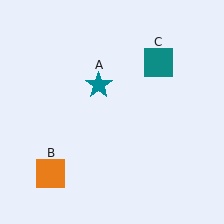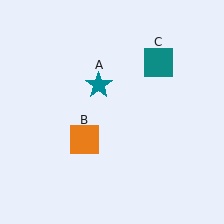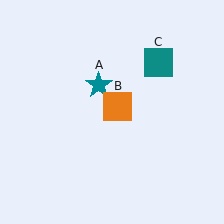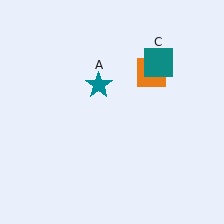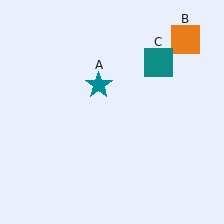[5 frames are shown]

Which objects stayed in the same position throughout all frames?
Teal star (object A) and teal square (object C) remained stationary.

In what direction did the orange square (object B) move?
The orange square (object B) moved up and to the right.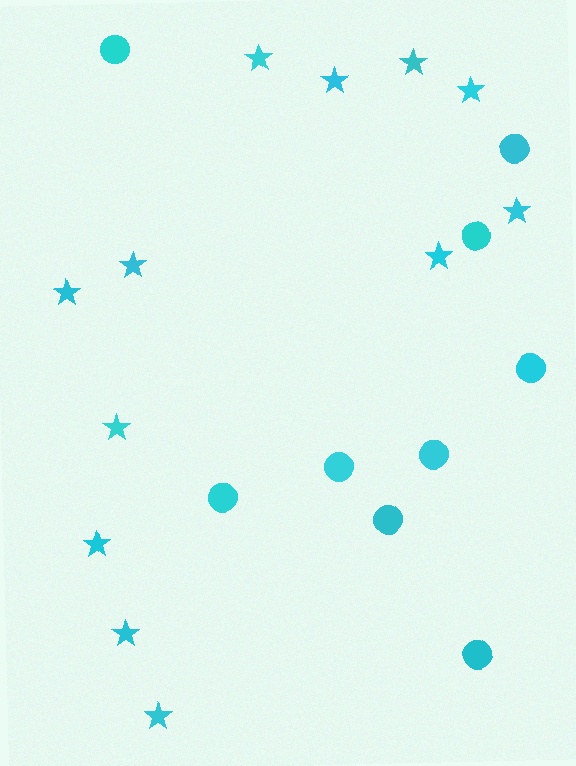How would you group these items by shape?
There are 2 groups: one group of circles (9) and one group of stars (12).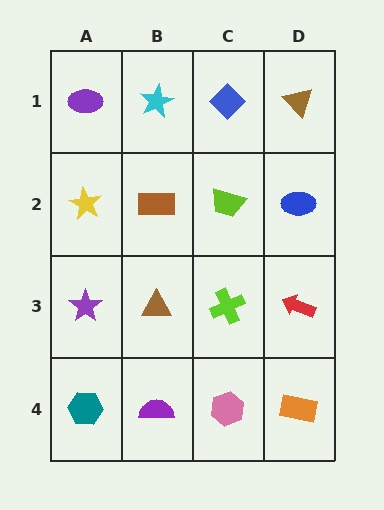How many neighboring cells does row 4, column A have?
2.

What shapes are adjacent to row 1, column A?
A yellow star (row 2, column A), a cyan star (row 1, column B).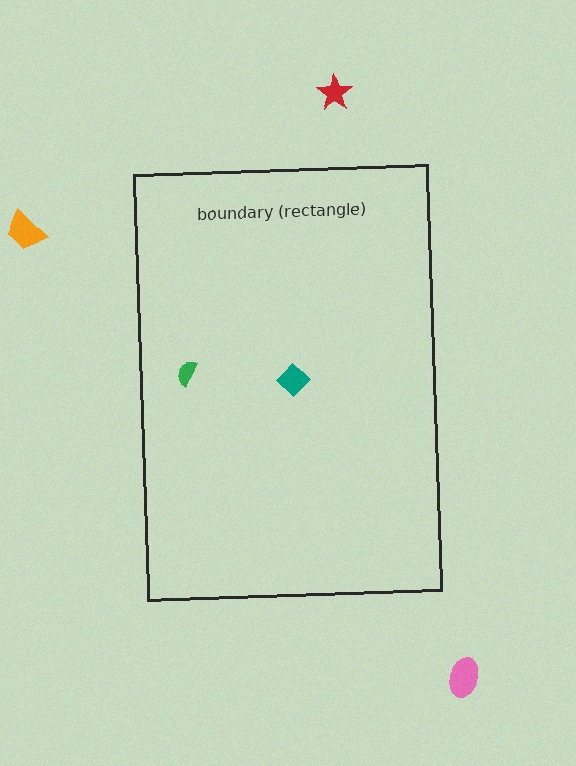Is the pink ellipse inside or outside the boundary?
Outside.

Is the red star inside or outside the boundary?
Outside.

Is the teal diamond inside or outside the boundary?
Inside.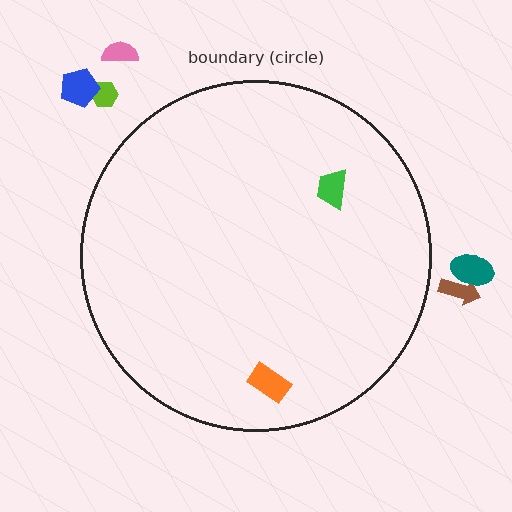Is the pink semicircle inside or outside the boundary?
Outside.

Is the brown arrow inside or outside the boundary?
Outside.